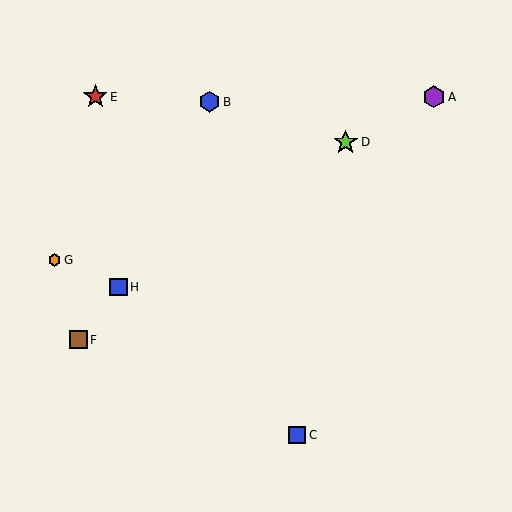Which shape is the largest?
The lime star (labeled D) is the largest.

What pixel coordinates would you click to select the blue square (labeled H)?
Click at (118, 287) to select the blue square H.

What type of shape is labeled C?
Shape C is a blue square.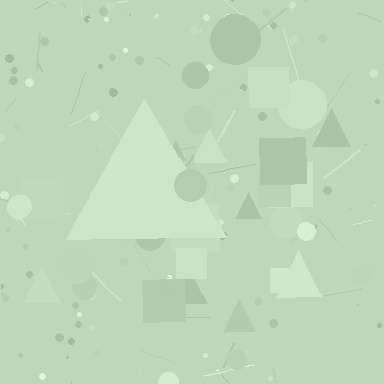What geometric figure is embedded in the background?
A triangle is embedded in the background.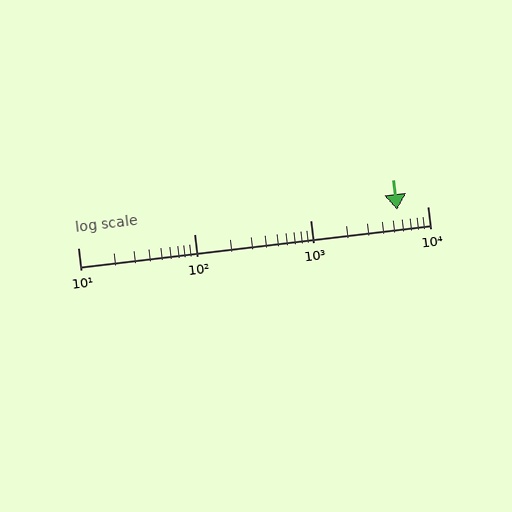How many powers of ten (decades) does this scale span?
The scale spans 3 decades, from 10 to 10000.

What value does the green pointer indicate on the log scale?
The pointer indicates approximately 5500.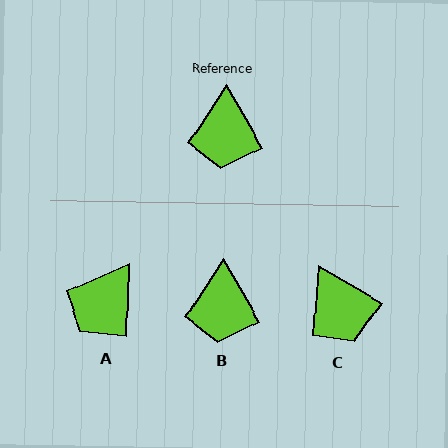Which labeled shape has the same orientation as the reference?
B.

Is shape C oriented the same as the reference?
No, it is off by about 29 degrees.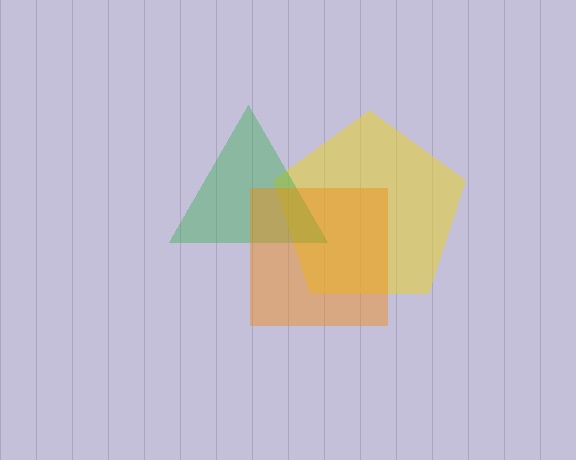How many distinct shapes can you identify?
There are 3 distinct shapes: a yellow pentagon, a green triangle, an orange square.